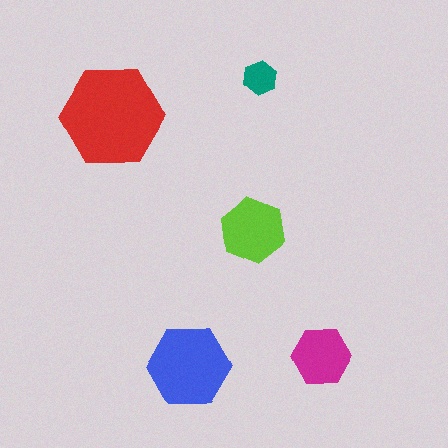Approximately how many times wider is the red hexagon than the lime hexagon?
About 1.5 times wider.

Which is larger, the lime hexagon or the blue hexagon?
The blue one.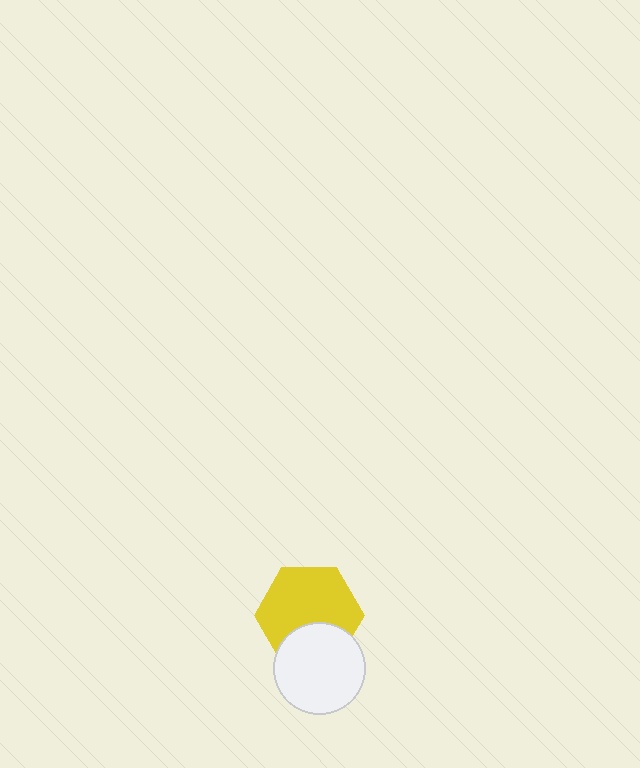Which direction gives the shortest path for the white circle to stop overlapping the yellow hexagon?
Moving down gives the shortest separation.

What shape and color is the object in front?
The object in front is a white circle.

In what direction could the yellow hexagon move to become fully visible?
The yellow hexagon could move up. That would shift it out from behind the white circle entirely.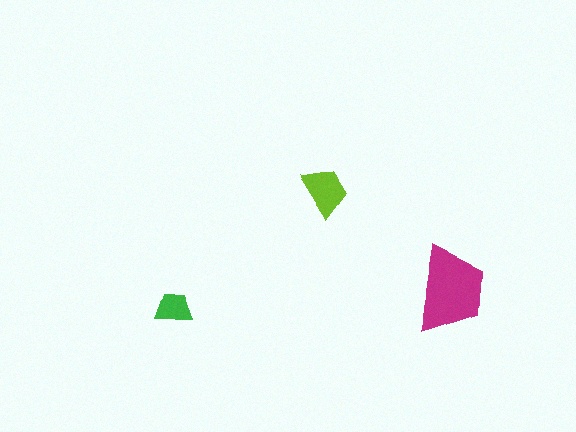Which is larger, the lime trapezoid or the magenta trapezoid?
The magenta one.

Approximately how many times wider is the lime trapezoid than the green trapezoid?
About 1.5 times wider.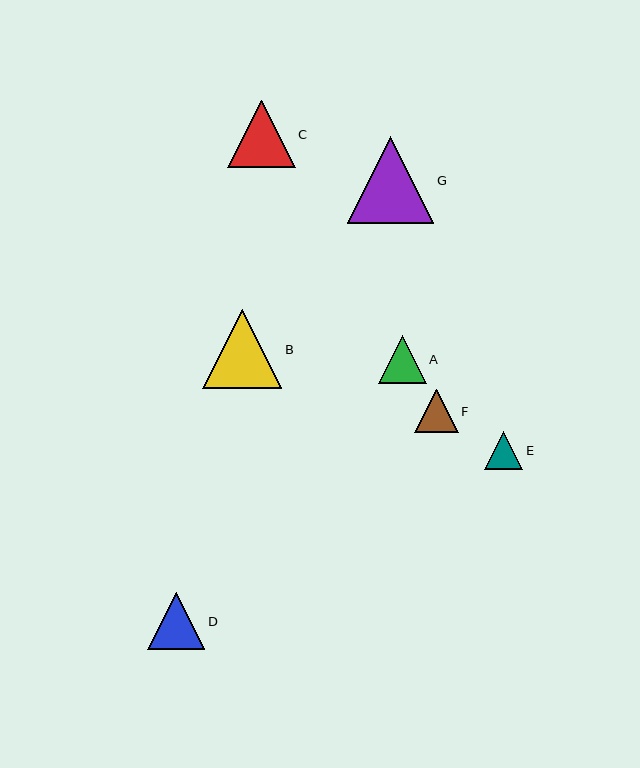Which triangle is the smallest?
Triangle E is the smallest with a size of approximately 38 pixels.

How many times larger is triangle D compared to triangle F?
Triangle D is approximately 1.3 times the size of triangle F.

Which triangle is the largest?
Triangle G is the largest with a size of approximately 87 pixels.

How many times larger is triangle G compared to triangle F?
Triangle G is approximately 2.0 times the size of triangle F.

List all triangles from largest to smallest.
From largest to smallest: G, B, C, D, A, F, E.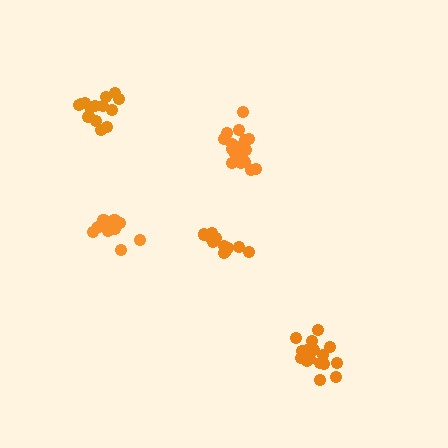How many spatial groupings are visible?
There are 5 spatial groupings.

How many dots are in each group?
Group 1: 12 dots, Group 2: 18 dots, Group 3: 18 dots, Group 4: 14 dots, Group 5: 15 dots (77 total).